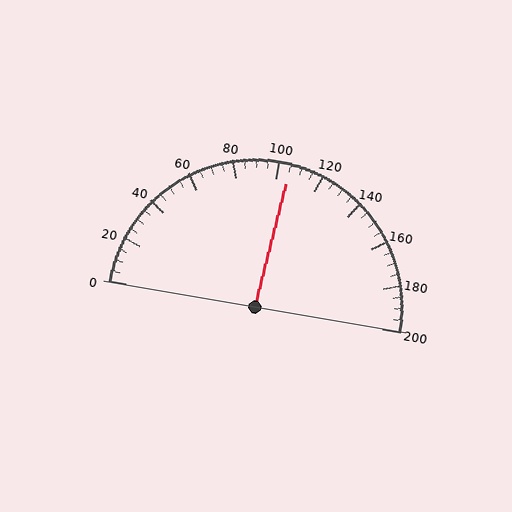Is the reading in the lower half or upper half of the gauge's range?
The reading is in the upper half of the range (0 to 200).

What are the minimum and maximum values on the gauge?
The gauge ranges from 0 to 200.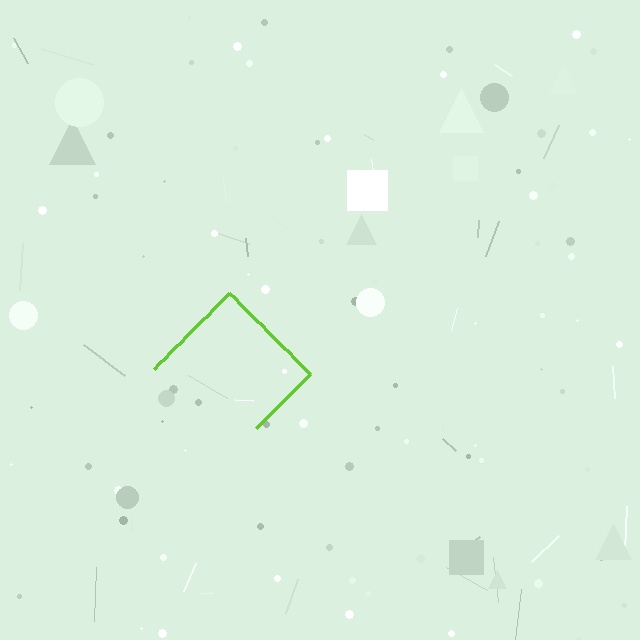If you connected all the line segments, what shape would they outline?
They would outline a diamond.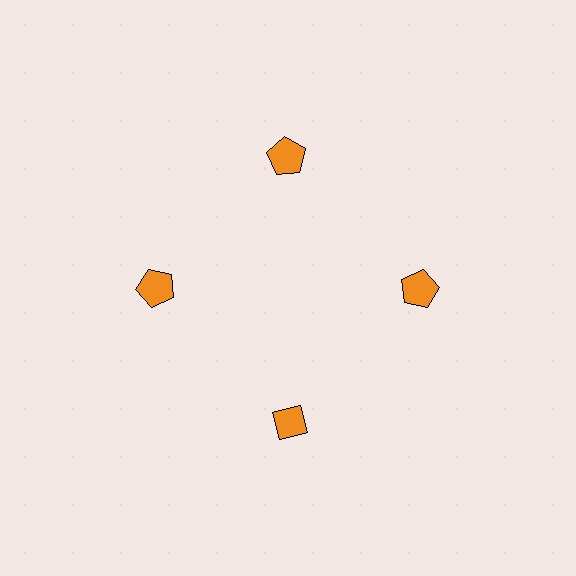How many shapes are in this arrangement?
There are 4 shapes arranged in a ring pattern.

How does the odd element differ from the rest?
It has a different shape: diamond instead of pentagon.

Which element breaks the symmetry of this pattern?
The orange diamond at roughly the 6 o'clock position breaks the symmetry. All other shapes are orange pentagons.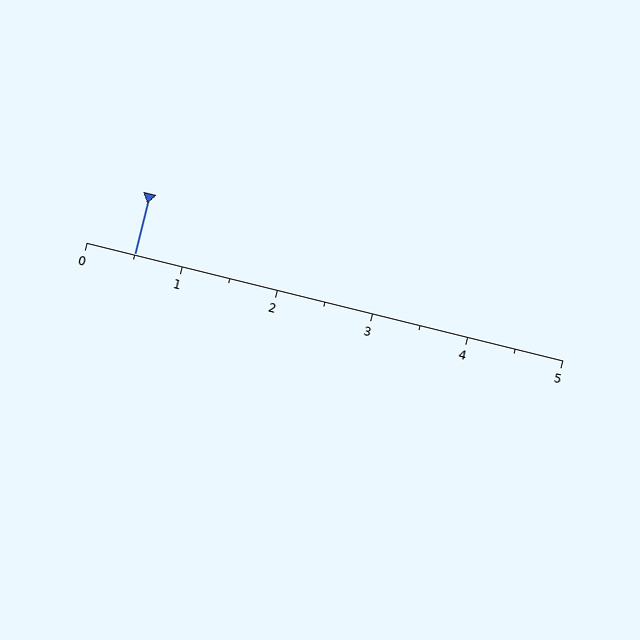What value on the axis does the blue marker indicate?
The marker indicates approximately 0.5.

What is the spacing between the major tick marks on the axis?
The major ticks are spaced 1 apart.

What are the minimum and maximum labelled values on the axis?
The axis runs from 0 to 5.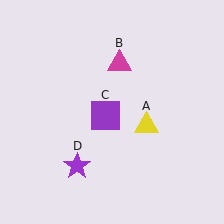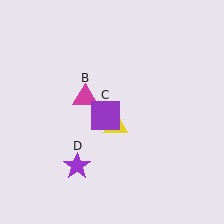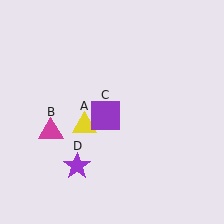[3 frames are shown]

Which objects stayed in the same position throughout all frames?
Purple square (object C) and purple star (object D) remained stationary.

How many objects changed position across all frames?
2 objects changed position: yellow triangle (object A), magenta triangle (object B).